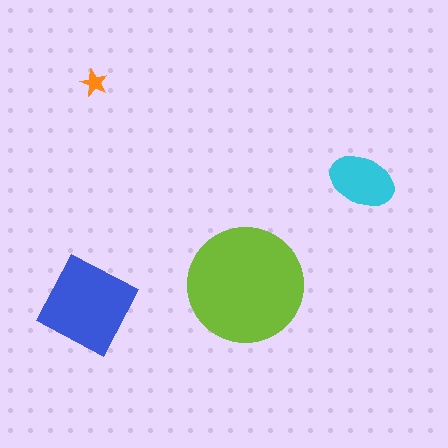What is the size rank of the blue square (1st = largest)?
2nd.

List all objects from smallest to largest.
The orange star, the cyan ellipse, the blue square, the lime circle.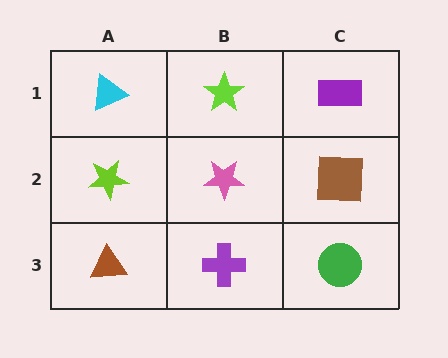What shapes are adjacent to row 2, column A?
A cyan triangle (row 1, column A), a brown triangle (row 3, column A), a pink star (row 2, column B).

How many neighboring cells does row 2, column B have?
4.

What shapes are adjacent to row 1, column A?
A lime star (row 2, column A), a lime star (row 1, column B).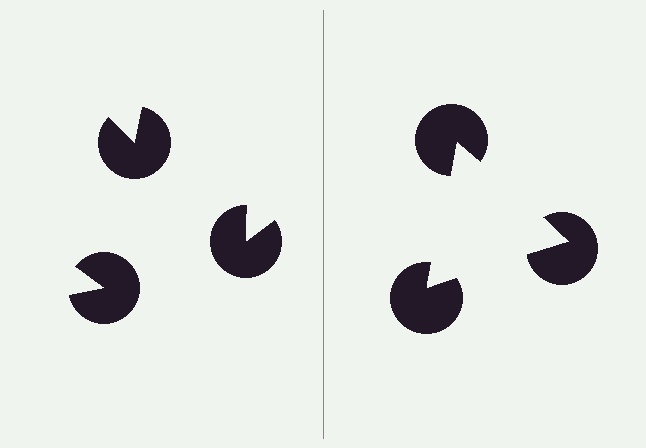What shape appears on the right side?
An illusory triangle.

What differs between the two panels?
The pac-man discs are positioned identically on both sides; only the wedge orientations differ. On the right they align to a triangle; on the left they are misaligned.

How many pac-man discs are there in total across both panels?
6 — 3 on each side.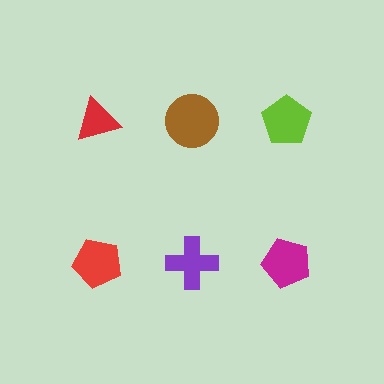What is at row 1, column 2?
A brown circle.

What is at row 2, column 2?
A purple cross.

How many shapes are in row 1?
3 shapes.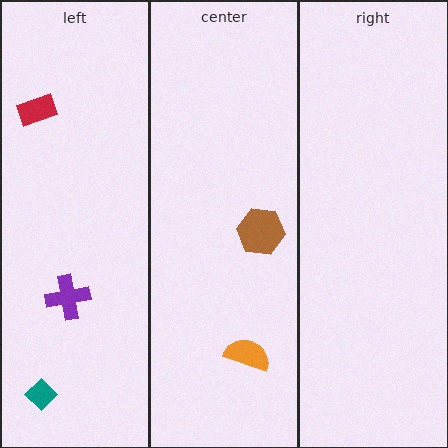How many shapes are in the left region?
3.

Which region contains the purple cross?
The left region.